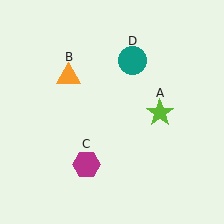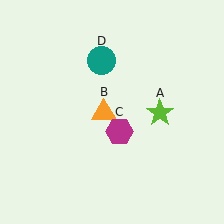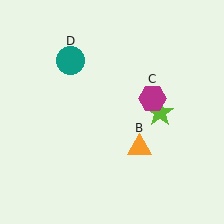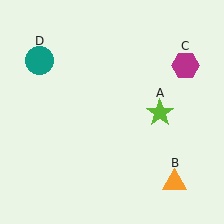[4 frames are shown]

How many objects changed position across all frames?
3 objects changed position: orange triangle (object B), magenta hexagon (object C), teal circle (object D).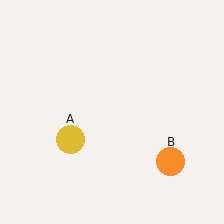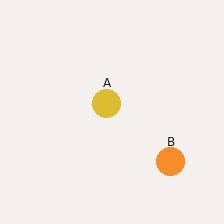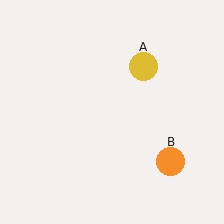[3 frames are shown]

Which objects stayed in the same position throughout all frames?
Orange circle (object B) remained stationary.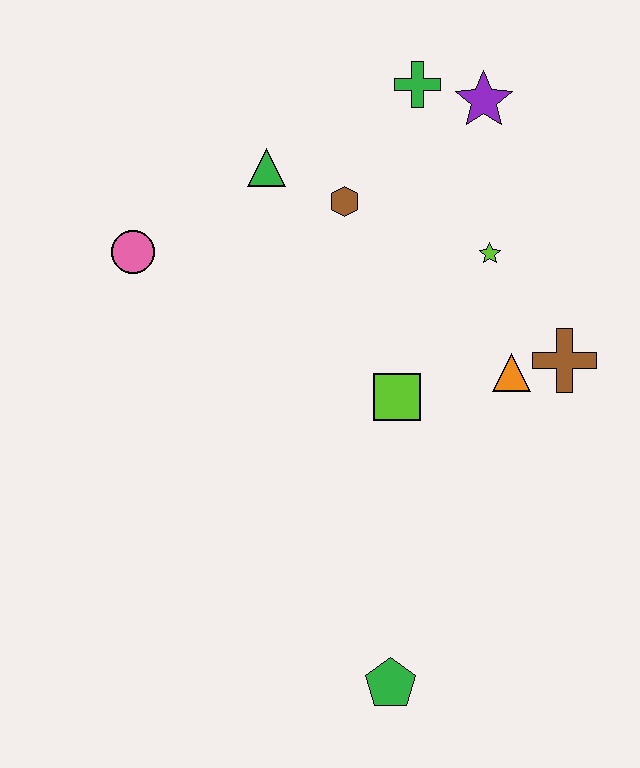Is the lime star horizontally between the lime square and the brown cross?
Yes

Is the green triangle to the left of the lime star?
Yes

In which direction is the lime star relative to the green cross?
The lime star is below the green cross.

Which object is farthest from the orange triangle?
The pink circle is farthest from the orange triangle.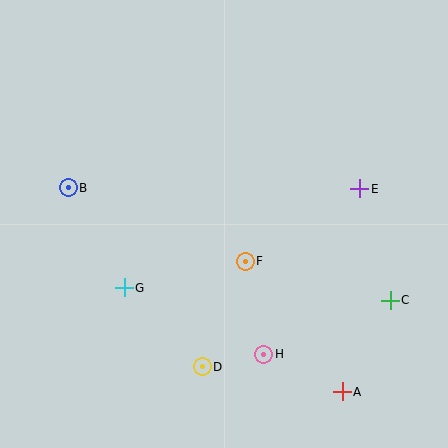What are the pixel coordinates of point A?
Point A is at (342, 392).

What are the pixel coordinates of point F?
Point F is at (245, 261).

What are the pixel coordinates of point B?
Point B is at (68, 188).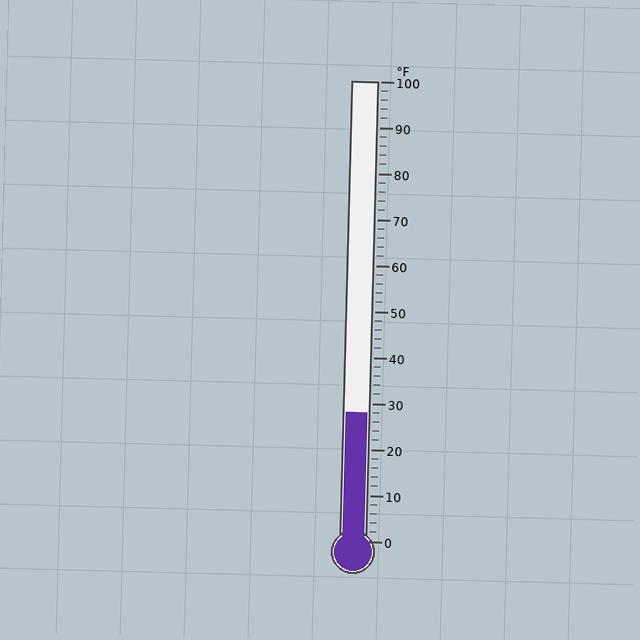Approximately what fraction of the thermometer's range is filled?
The thermometer is filled to approximately 30% of its range.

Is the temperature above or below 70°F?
The temperature is below 70°F.